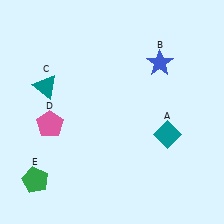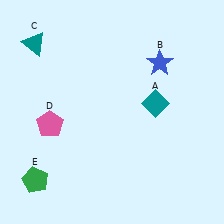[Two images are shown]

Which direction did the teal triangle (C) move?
The teal triangle (C) moved up.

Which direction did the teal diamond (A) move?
The teal diamond (A) moved up.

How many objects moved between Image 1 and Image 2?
2 objects moved between the two images.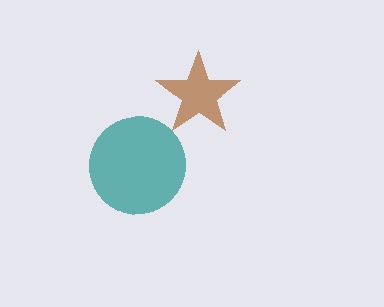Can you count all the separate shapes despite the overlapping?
Yes, there are 2 separate shapes.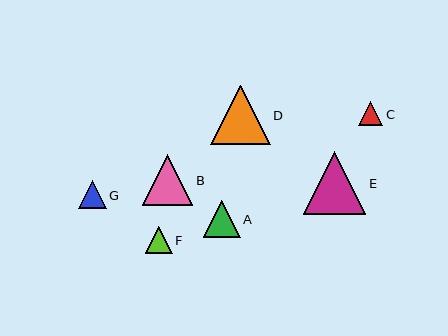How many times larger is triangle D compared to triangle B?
Triangle D is approximately 1.2 times the size of triangle B.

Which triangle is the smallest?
Triangle C is the smallest with a size of approximately 24 pixels.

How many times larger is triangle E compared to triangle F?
Triangle E is approximately 2.3 times the size of triangle F.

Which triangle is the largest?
Triangle E is the largest with a size of approximately 63 pixels.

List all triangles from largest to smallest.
From largest to smallest: E, D, B, A, G, F, C.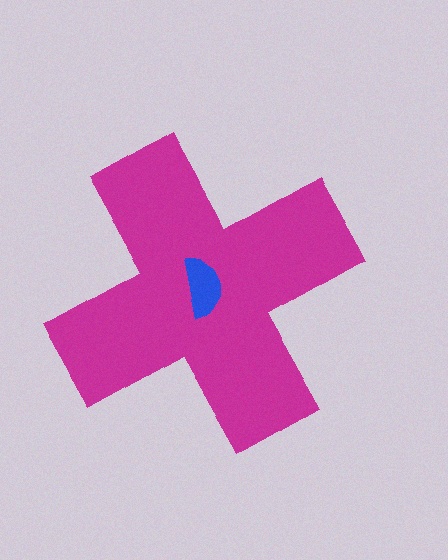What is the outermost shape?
The magenta cross.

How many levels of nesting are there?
2.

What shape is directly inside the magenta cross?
The blue semicircle.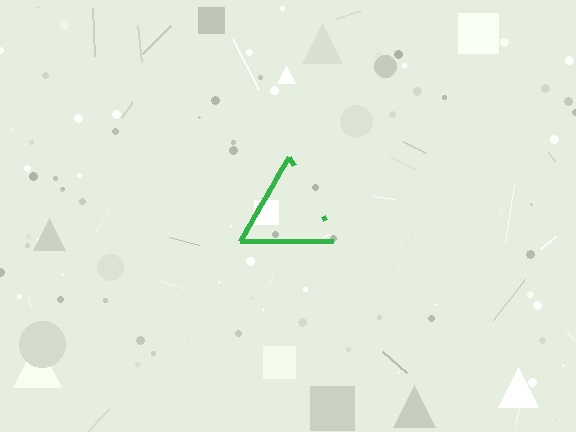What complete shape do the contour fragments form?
The contour fragments form a triangle.